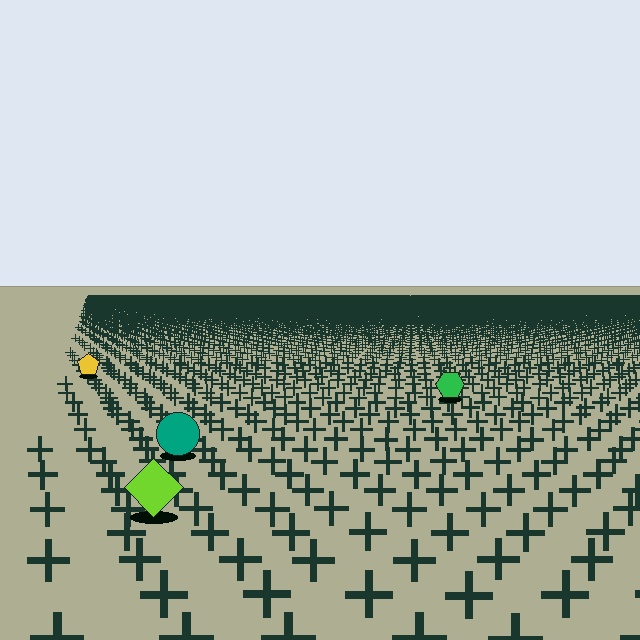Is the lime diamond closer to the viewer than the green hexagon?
Yes. The lime diamond is closer — you can tell from the texture gradient: the ground texture is coarser near it.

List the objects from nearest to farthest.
From nearest to farthest: the lime diamond, the teal circle, the green hexagon, the yellow pentagon.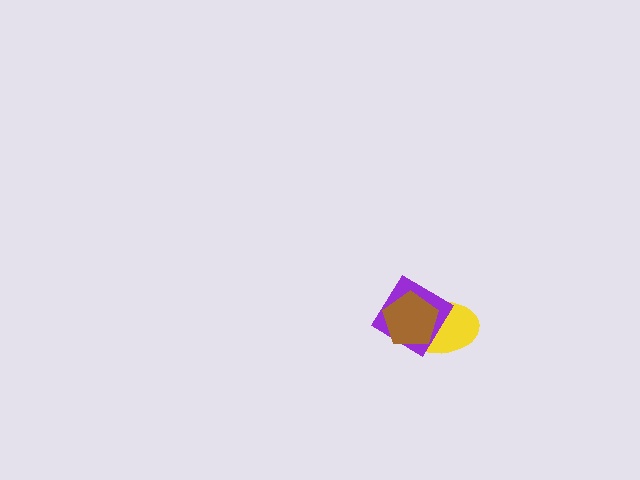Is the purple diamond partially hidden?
Yes, it is partially covered by another shape.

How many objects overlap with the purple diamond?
2 objects overlap with the purple diamond.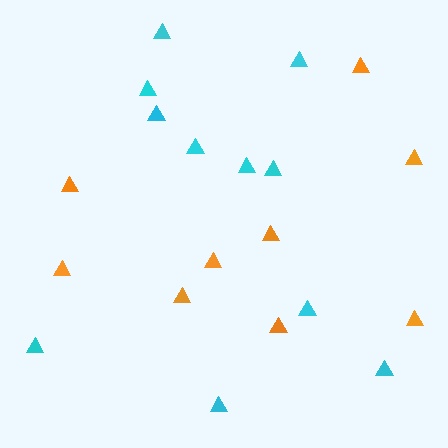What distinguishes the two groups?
There are 2 groups: one group of orange triangles (9) and one group of cyan triangles (11).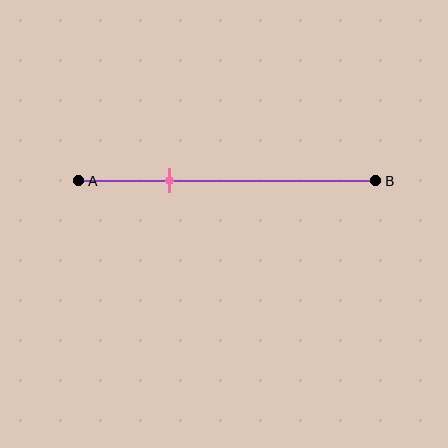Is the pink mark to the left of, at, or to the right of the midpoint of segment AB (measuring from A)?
The pink mark is to the left of the midpoint of segment AB.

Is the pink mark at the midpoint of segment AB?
No, the mark is at about 30% from A, not at the 50% midpoint.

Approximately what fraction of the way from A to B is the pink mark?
The pink mark is approximately 30% of the way from A to B.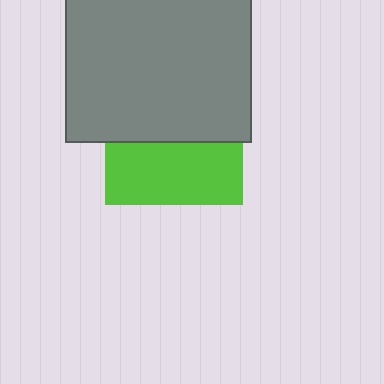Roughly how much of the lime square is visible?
A small part of it is visible (roughly 45%).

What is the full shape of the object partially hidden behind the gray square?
The partially hidden object is a lime square.